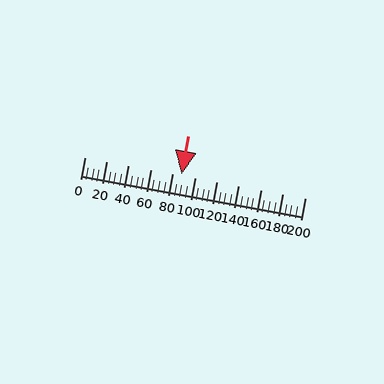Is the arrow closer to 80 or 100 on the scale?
The arrow is closer to 80.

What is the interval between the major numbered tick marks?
The major tick marks are spaced 20 units apart.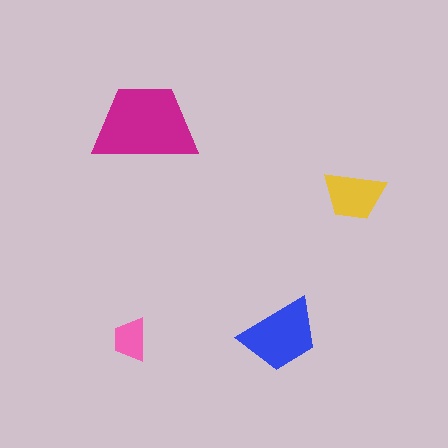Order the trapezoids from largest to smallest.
the magenta one, the blue one, the yellow one, the pink one.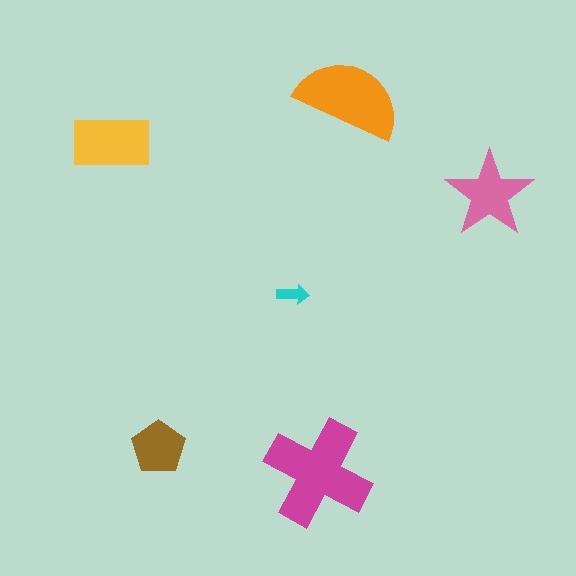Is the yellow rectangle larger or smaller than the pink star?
Larger.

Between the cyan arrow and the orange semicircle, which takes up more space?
The orange semicircle.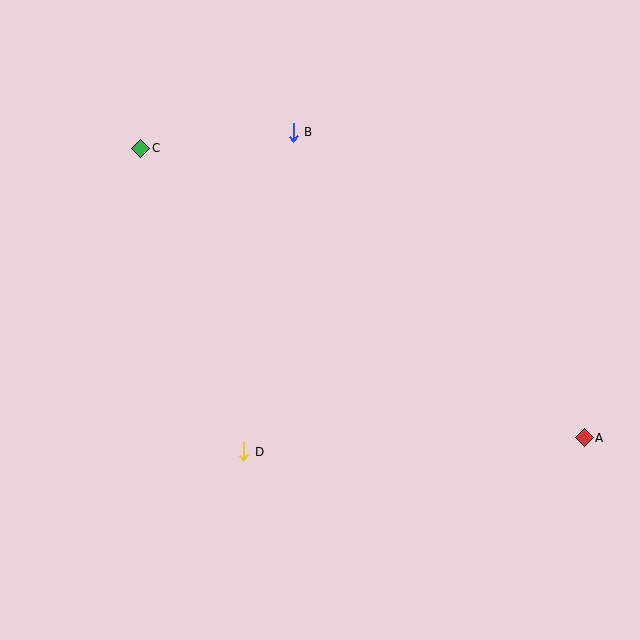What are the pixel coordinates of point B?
Point B is at (293, 132).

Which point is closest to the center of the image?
Point D at (244, 452) is closest to the center.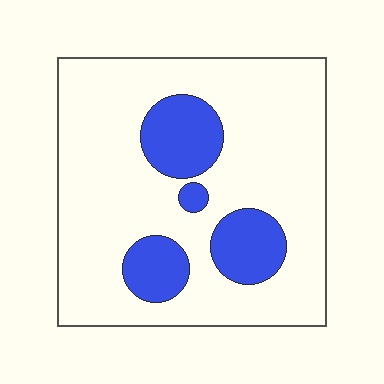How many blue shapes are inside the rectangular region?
4.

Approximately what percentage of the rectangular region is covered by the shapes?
Approximately 20%.